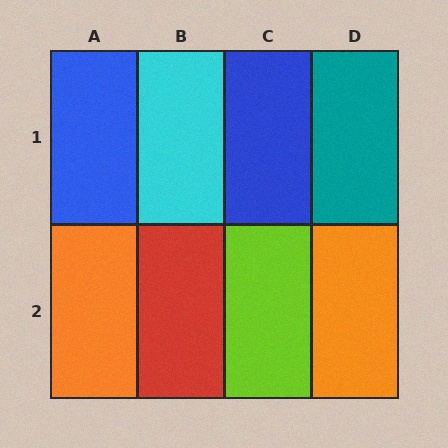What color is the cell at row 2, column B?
Red.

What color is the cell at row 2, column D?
Orange.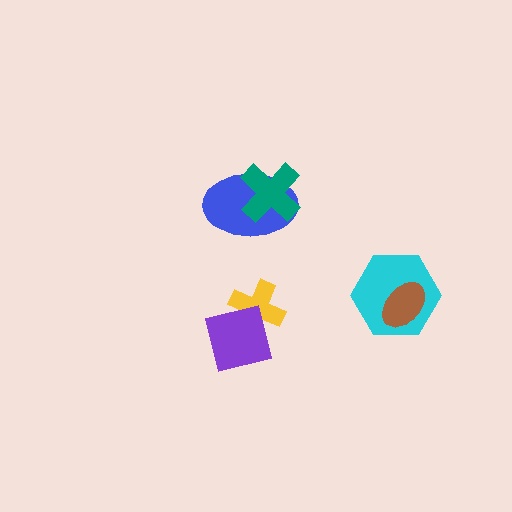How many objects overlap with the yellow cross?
1 object overlaps with the yellow cross.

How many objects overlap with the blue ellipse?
1 object overlaps with the blue ellipse.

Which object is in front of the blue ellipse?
The teal cross is in front of the blue ellipse.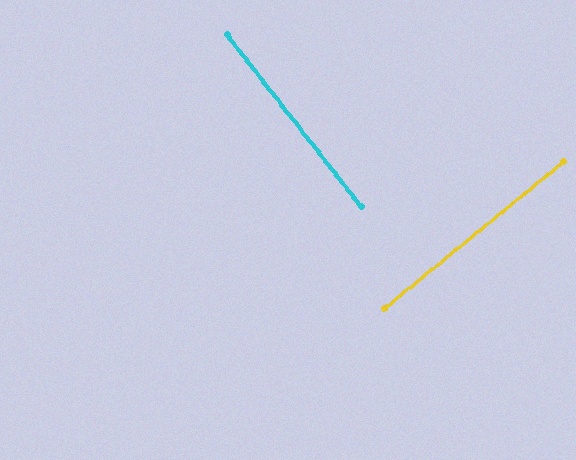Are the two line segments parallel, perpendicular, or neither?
Perpendicular — they meet at approximately 89°.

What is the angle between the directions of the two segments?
Approximately 89 degrees.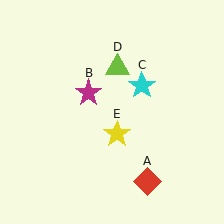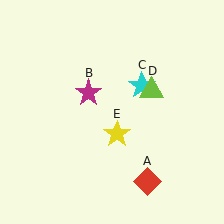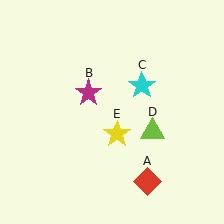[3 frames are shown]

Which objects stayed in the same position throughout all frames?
Red diamond (object A) and magenta star (object B) and cyan star (object C) and yellow star (object E) remained stationary.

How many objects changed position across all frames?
1 object changed position: lime triangle (object D).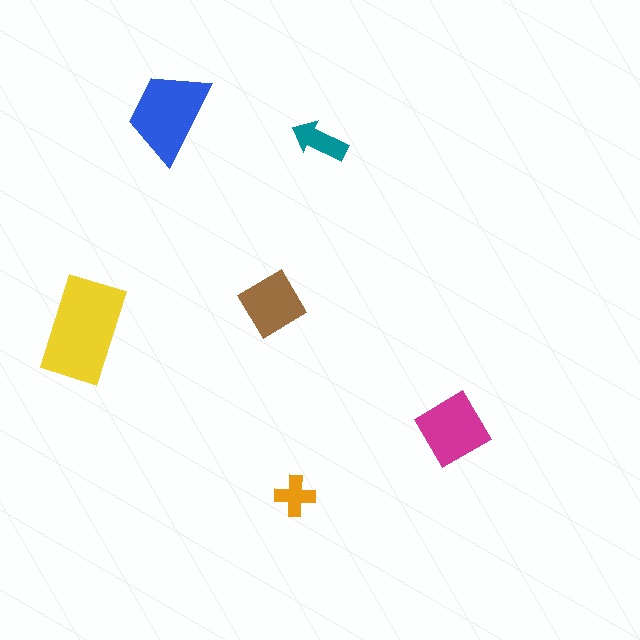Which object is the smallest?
The orange cross.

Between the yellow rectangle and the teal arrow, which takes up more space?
The yellow rectangle.